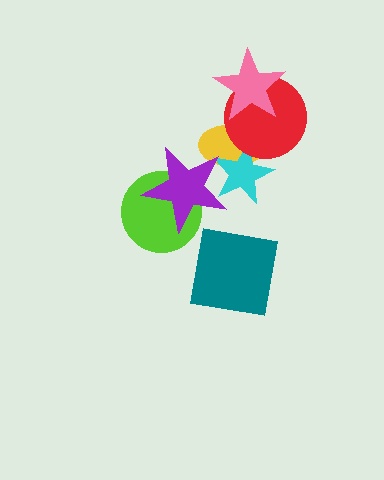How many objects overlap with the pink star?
2 objects overlap with the pink star.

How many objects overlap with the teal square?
0 objects overlap with the teal square.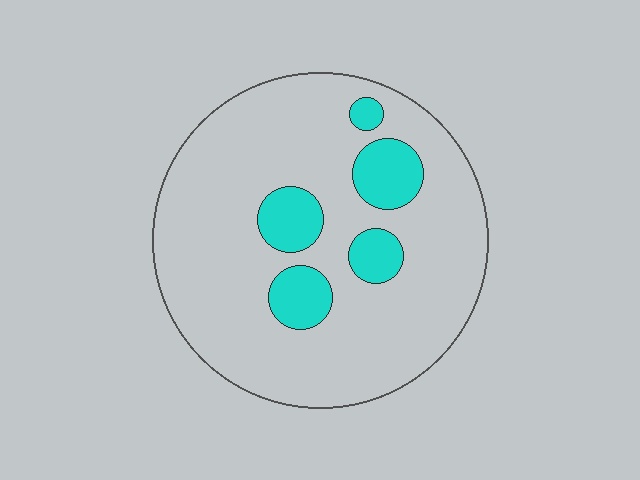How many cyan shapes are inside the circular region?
5.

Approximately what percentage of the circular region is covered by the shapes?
Approximately 15%.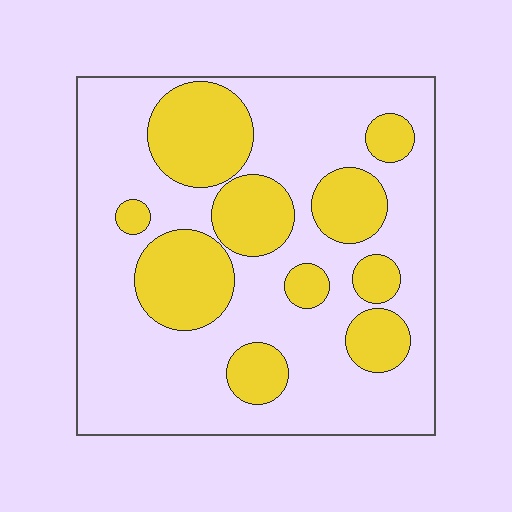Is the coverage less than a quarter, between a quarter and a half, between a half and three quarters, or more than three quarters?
Between a quarter and a half.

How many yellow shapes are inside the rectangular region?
10.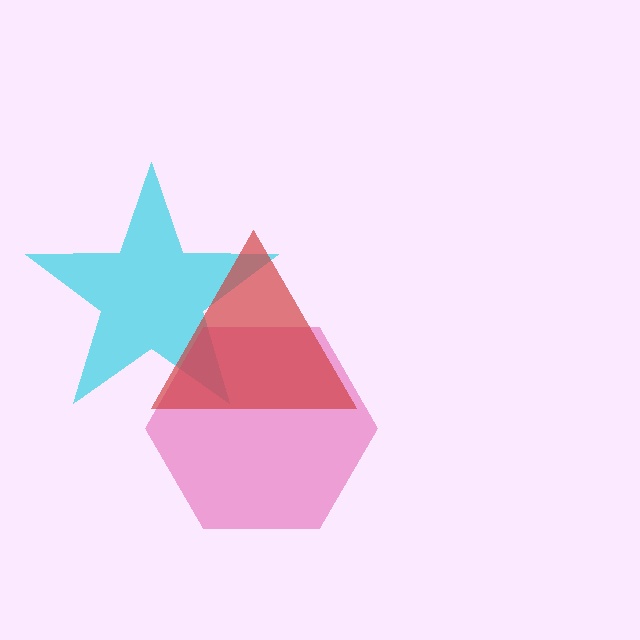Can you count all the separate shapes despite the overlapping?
Yes, there are 3 separate shapes.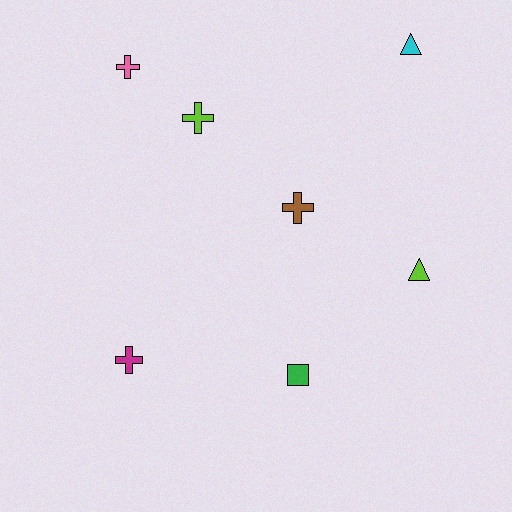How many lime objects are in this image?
There are 2 lime objects.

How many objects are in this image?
There are 7 objects.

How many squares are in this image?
There is 1 square.